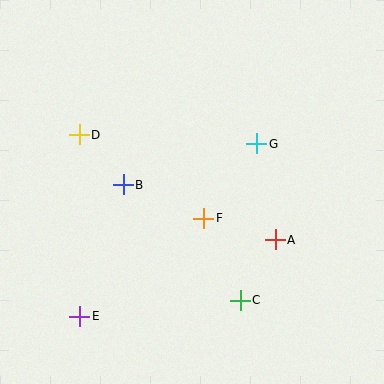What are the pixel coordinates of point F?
Point F is at (204, 218).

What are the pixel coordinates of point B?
Point B is at (123, 185).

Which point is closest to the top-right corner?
Point G is closest to the top-right corner.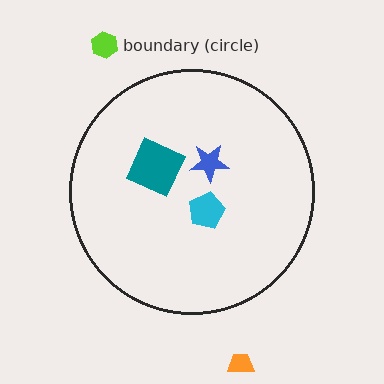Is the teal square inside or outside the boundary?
Inside.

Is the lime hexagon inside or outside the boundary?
Outside.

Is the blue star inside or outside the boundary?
Inside.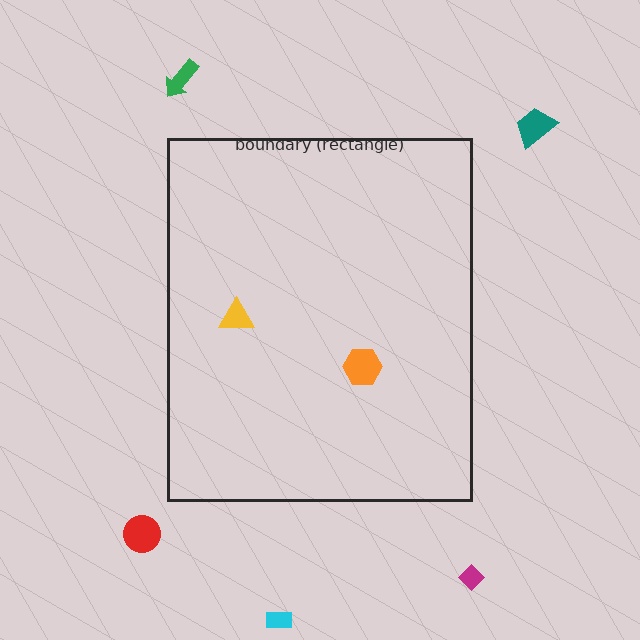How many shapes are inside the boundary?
2 inside, 5 outside.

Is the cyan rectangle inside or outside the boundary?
Outside.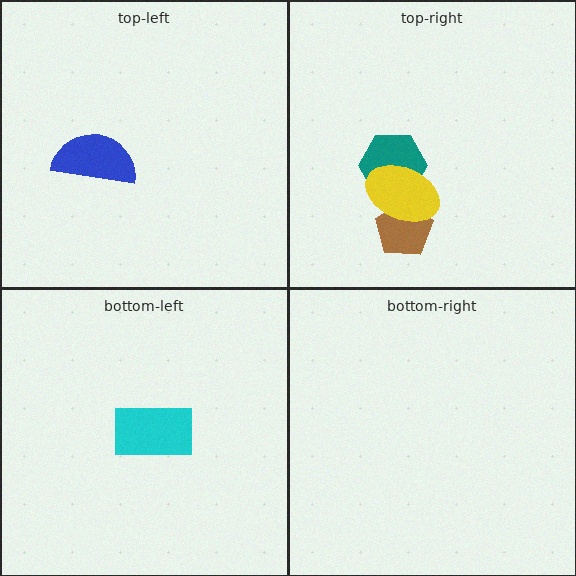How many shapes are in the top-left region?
1.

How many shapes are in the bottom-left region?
1.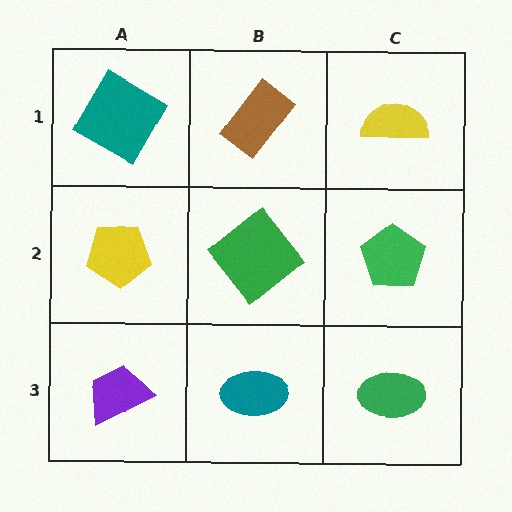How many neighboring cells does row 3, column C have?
2.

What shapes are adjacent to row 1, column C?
A green pentagon (row 2, column C), a brown rectangle (row 1, column B).